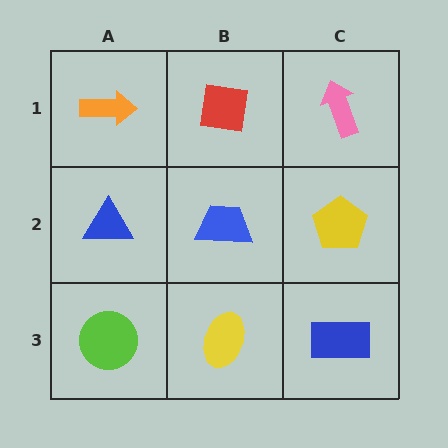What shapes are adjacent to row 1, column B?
A blue trapezoid (row 2, column B), an orange arrow (row 1, column A), a pink arrow (row 1, column C).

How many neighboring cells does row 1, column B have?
3.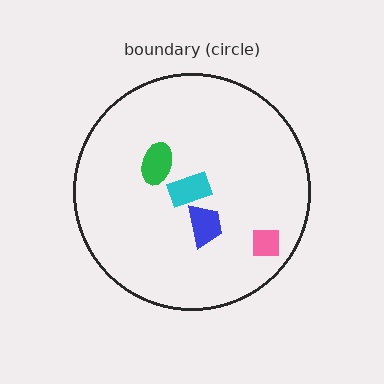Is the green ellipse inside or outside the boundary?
Inside.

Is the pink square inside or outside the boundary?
Inside.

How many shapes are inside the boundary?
4 inside, 0 outside.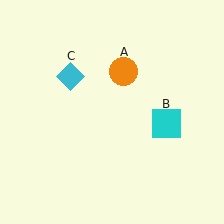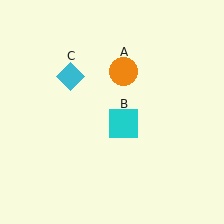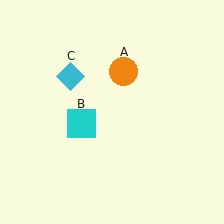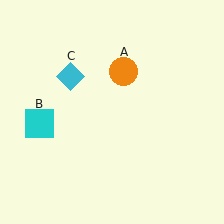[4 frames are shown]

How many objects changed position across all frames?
1 object changed position: cyan square (object B).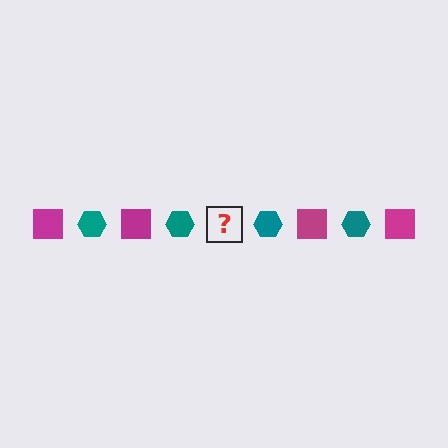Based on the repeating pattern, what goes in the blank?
The blank should be a magenta square.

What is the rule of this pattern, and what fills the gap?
The rule is that the pattern alternates between magenta square and teal hexagon. The gap should be filled with a magenta square.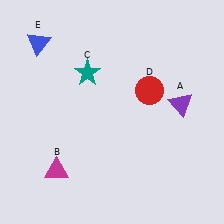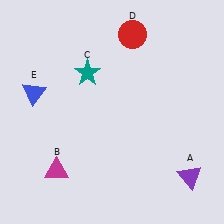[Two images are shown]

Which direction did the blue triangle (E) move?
The blue triangle (E) moved down.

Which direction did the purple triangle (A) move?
The purple triangle (A) moved down.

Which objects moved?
The objects that moved are: the purple triangle (A), the red circle (D), the blue triangle (E).